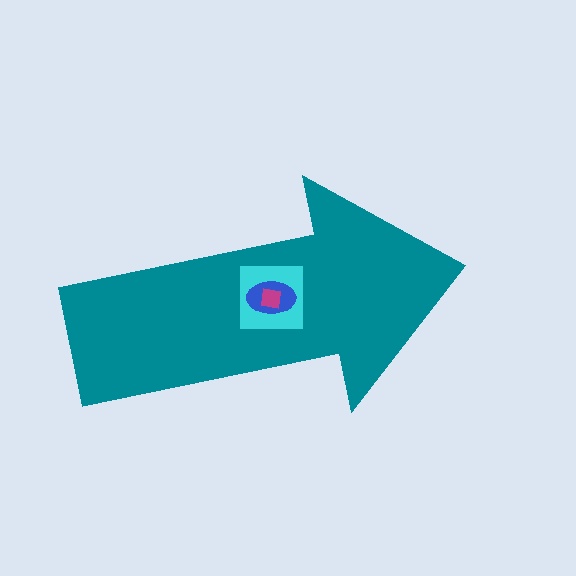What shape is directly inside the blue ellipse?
The magenta square.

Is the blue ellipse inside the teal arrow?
Yes.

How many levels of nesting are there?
4.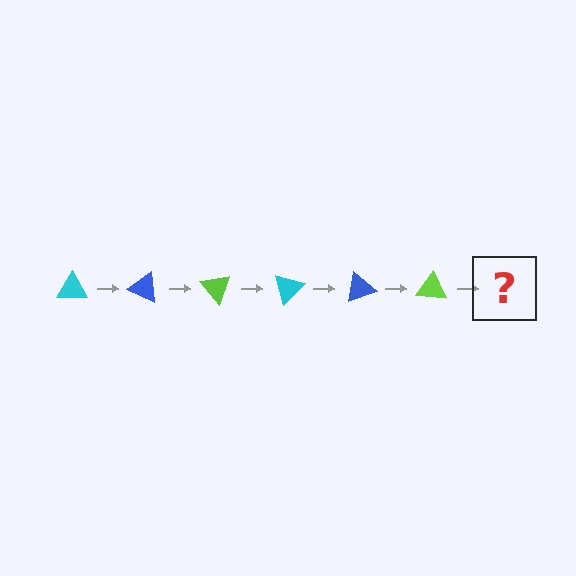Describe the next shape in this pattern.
It should be a cyan triangle, rotated 150 degrees from the start.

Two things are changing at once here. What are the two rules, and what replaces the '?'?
The two rules are that it rotates 25 degrees each step and the color cycles through cyan, blue, and lime. The '?' should be a cyan triangle, rotated 150 degrees from the start.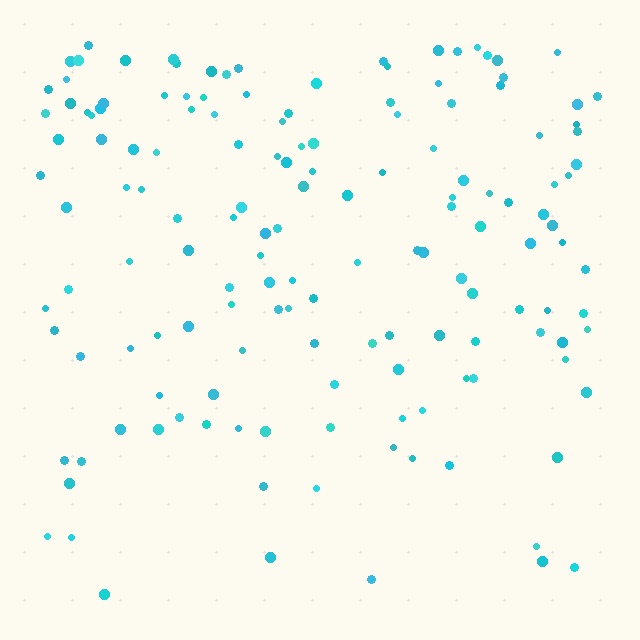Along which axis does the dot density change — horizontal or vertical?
Vertical.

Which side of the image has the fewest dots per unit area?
The bottom.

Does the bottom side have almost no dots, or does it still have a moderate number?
Still a moderate number, just noticeably fewer than the top.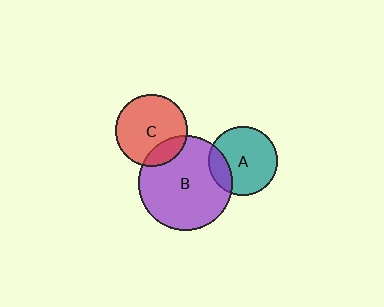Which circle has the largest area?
Circle B (purple).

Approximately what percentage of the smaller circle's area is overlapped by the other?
Approximately 20%.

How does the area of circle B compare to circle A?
Approximately 1.9 times.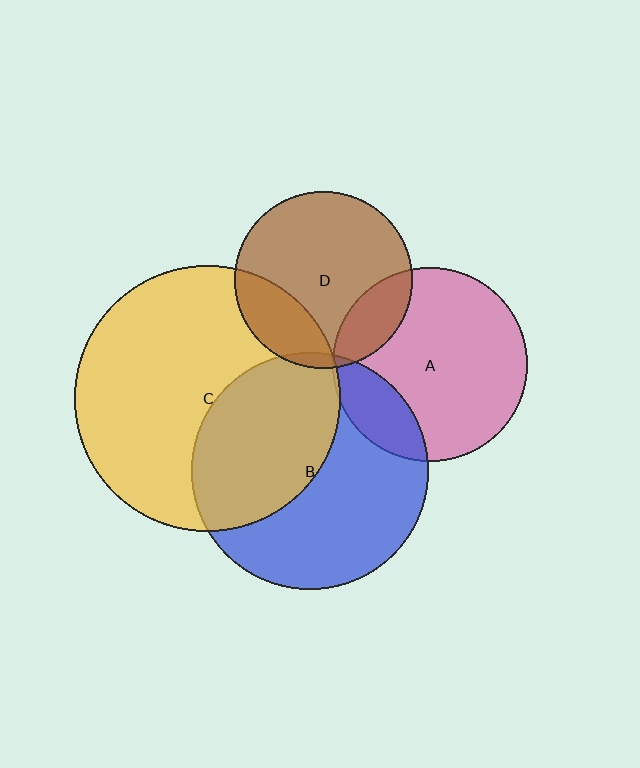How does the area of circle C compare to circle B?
Approximately 1.3 times.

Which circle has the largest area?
Circle C (yellow).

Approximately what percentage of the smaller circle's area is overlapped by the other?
Approximately 5%.